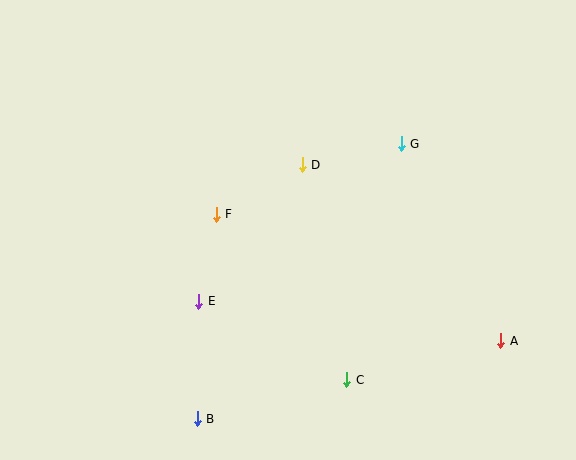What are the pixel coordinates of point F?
Point F is at (216, 214).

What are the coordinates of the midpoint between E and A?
The midpoint between E and A is at (350, 321).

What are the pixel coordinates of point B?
Point B is at (197, 419).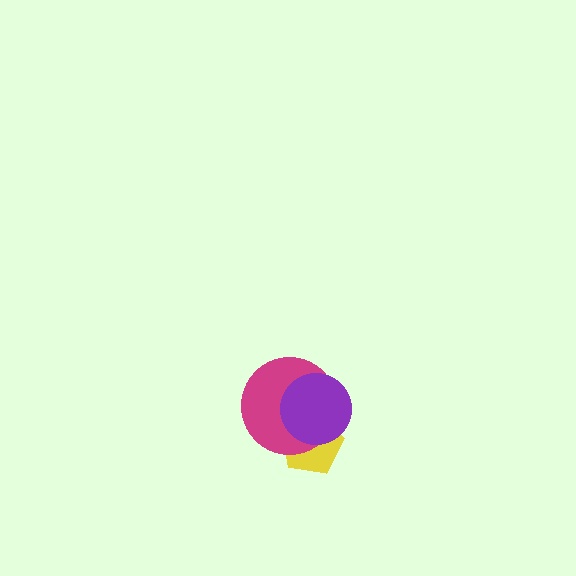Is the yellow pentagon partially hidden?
Yes, it is partially covered by another shape.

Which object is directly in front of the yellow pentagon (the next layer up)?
The magenta circle is directly in front of the yellow pentagon.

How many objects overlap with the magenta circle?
2 objects overlap with the magenta circle.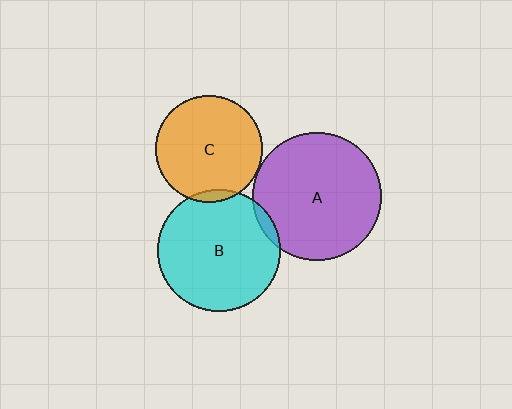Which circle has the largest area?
Circle A (purple).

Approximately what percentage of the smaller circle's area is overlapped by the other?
Approximately 5%.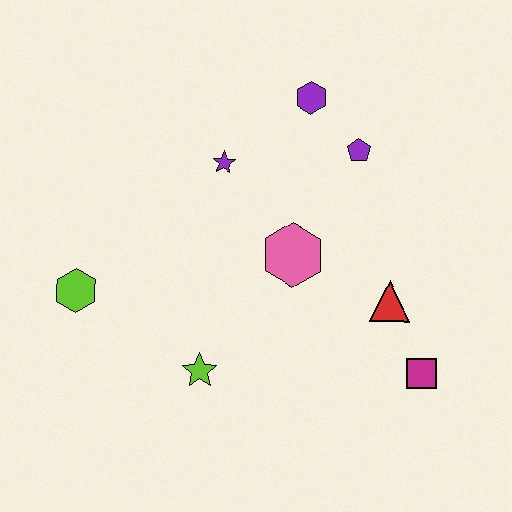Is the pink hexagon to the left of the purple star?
No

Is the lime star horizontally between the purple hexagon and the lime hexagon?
Yes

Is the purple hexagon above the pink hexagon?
Yes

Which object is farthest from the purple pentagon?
The lime hexagon is farthest from the purple pentagon.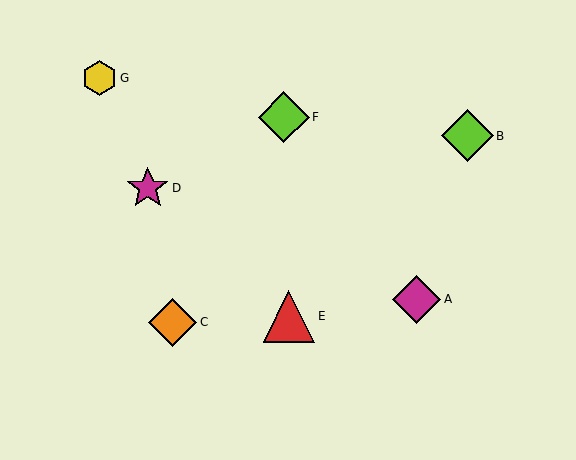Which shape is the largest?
The lime diamond (labeled B) is the largest.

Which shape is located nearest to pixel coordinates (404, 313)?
The magenta diamond (labeled A) at (417, 299) is nearest to that location.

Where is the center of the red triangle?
The center of the red triangle is at (289, 316).